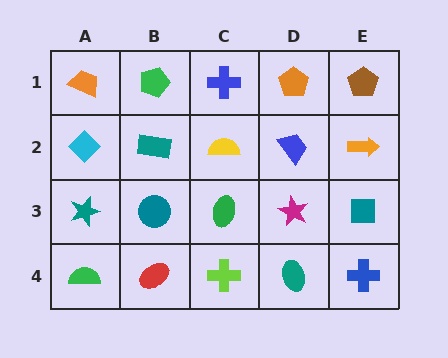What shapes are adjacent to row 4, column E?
A teal square (row 3, column E), a teal ellipse (row 4, column D).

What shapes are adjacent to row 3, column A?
A cyan diamond (row 2, column A), a green semicircle (row 4, column A), a teal circle (row 3, column B).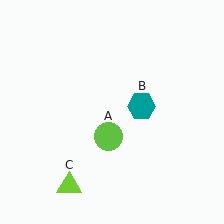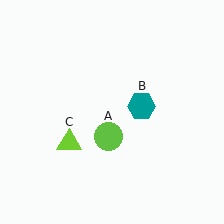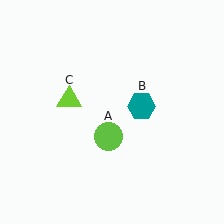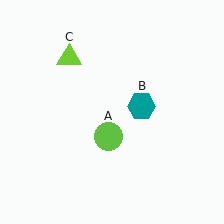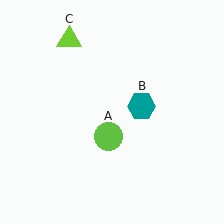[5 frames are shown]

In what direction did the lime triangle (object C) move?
The lime triangle (object C) moved up.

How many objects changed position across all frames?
1 object changed position: lime triangle (object C).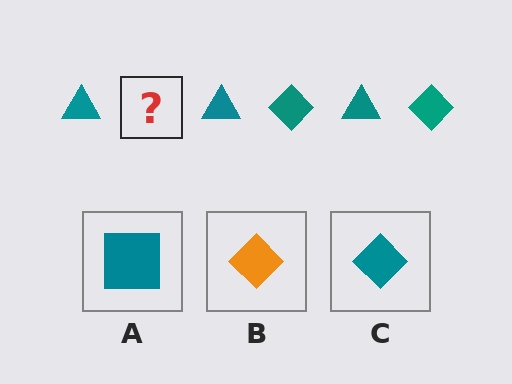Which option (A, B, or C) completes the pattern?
C.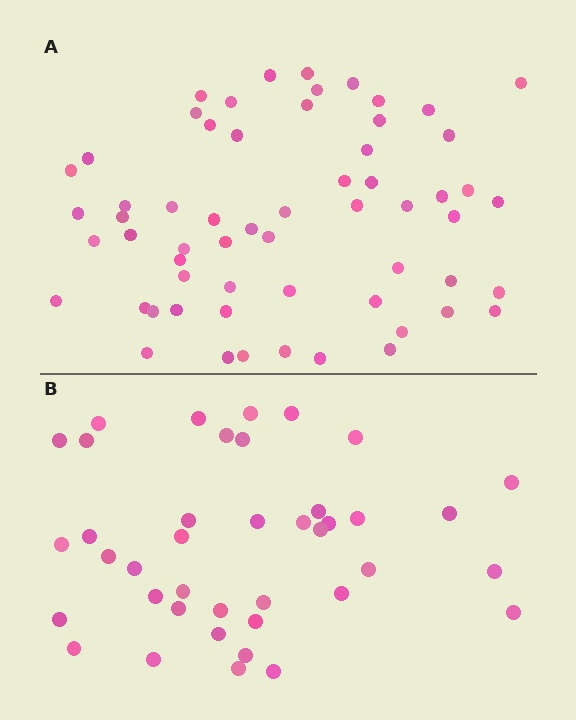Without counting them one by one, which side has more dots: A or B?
Region A (the top region) has more dots.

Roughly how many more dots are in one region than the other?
Region A has approximately 20 more dots than region B.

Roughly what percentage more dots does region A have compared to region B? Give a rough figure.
About 50% more.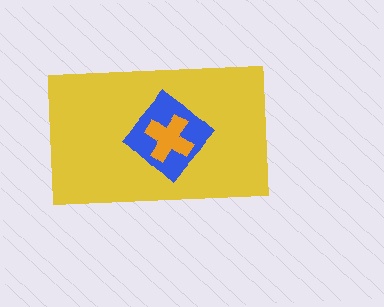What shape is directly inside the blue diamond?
The orange cross.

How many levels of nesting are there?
3.